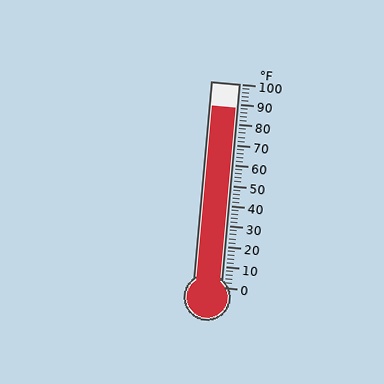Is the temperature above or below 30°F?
The temperature is above 30°F.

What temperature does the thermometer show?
The thermometer shows approximately 88°F.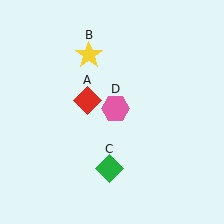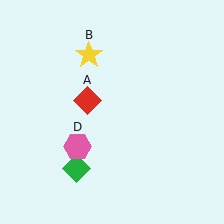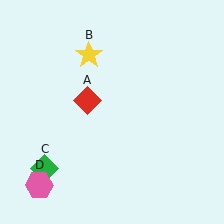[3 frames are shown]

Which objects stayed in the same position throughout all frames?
Red diamond (object A) and yellow star (object B) remained stationary.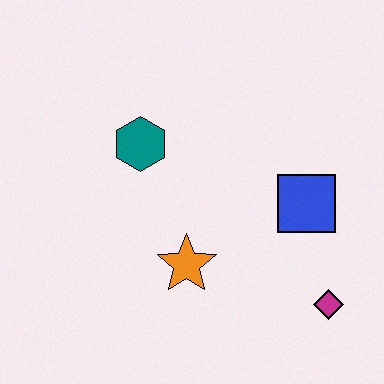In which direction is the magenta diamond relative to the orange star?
The magenta diamond is to the right of the orange star.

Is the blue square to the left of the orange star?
No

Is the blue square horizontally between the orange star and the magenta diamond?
Yes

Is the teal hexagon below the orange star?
No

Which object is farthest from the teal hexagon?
The magenta diamond is farthest from the teal hexagon.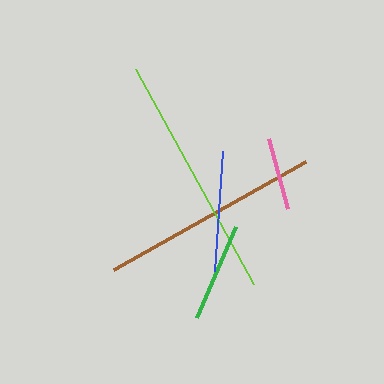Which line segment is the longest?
The lime line is the longest at approximately 245 pixels.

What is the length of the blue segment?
The blue segment is approximately 120 pixels long.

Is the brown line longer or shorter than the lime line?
The lime line is longer than the brown line.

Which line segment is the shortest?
The pink line is the shortest at approximately 72 pixels.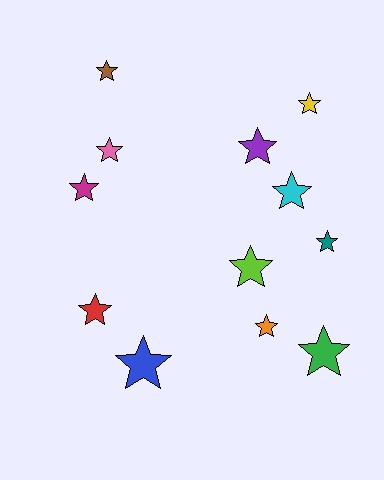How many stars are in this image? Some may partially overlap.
There are 12 stars.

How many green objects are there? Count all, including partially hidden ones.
There is 1 green object.